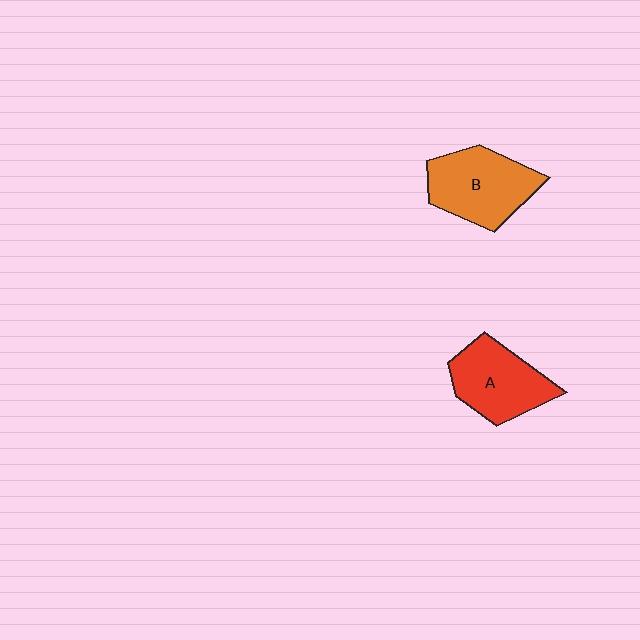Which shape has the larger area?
Shape B (orange).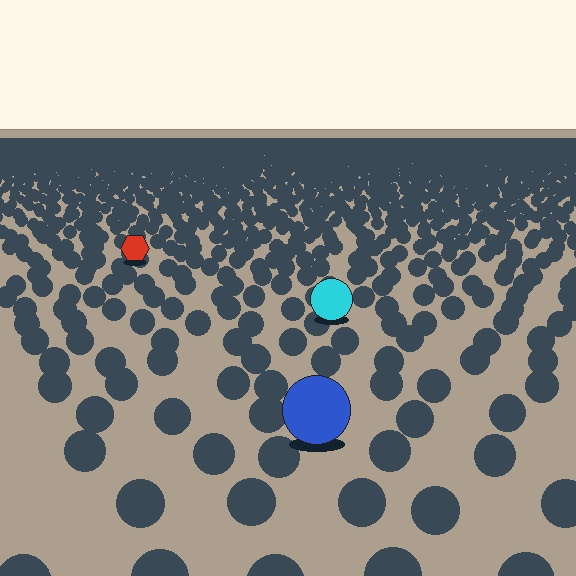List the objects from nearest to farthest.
From nearest to farthest: the blue circle, the cyan circle, the red hexagon.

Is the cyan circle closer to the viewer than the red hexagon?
Yes. The cyan circle is closer — you can tell from the texture gradient: the ground texture is coarser near it.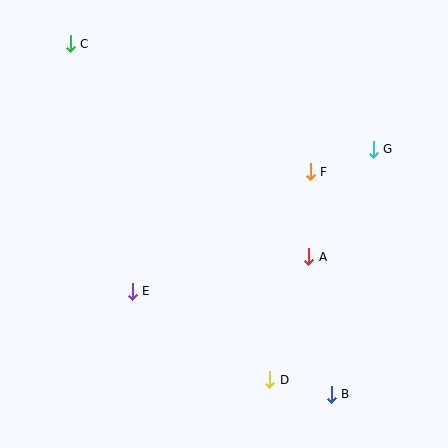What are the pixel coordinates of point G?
Point G is at (373, 149).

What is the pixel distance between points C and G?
The distance between C and G is 321 pixels.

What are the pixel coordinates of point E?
Point E is at (132, 291).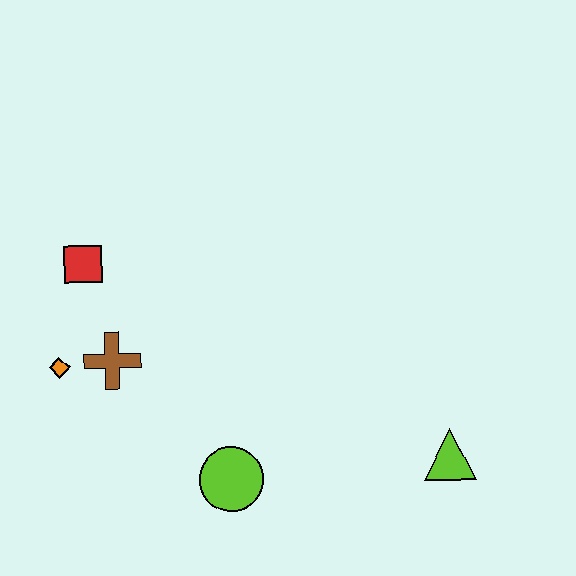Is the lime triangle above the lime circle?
Yes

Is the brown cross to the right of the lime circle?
No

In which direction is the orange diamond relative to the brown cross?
The orange diamond is to the left of the brown cross.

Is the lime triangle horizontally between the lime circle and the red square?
No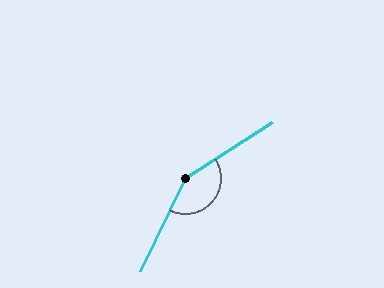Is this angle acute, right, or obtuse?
It is obtuse.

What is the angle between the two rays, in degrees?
Approximately 148 degrees.